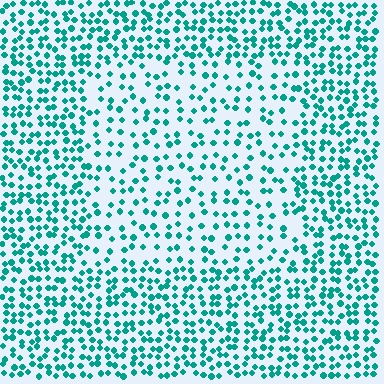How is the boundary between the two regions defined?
The boundary is defined by a change in element density (approximately 1.8x ratio). All elements are the same color, size, and shape.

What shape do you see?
I see a rectangle.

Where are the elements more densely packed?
The elements are more densely packed outside the rectangle boundary.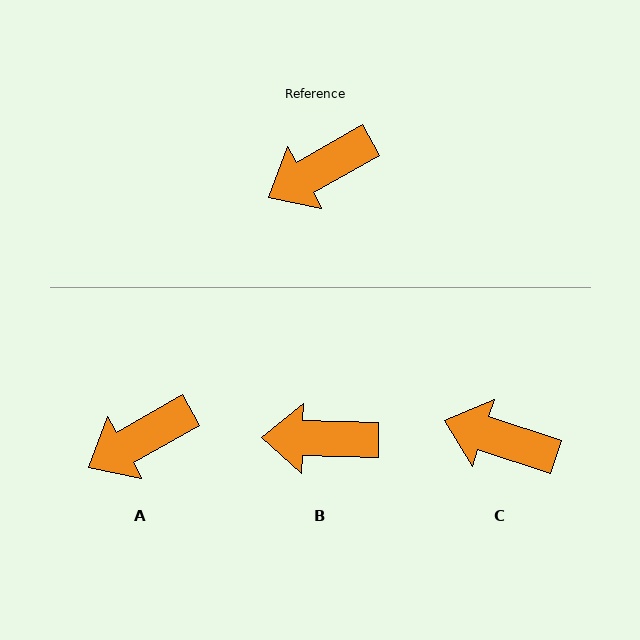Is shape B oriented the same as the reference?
No, it is off by about 31 degrees.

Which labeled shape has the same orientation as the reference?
A.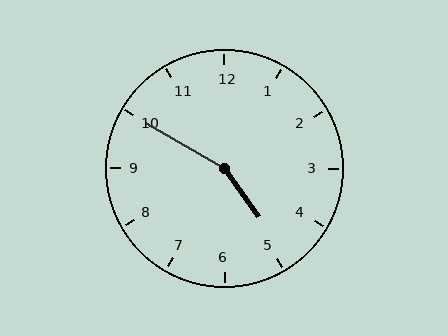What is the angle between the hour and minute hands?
Approximately 155 degrees.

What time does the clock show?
4:50.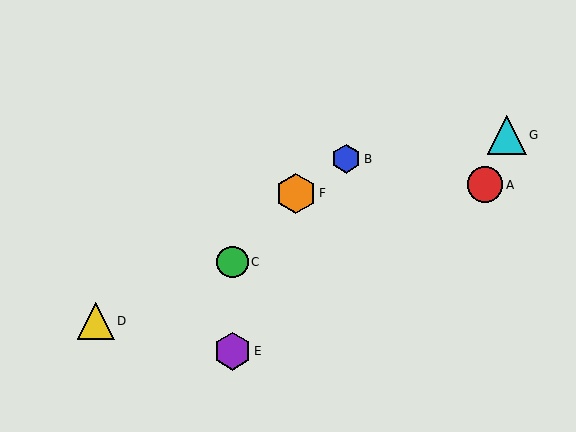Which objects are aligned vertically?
Objects C, E are aligned vertically.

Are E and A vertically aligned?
No, E is at x≈233 and A is at x≈485.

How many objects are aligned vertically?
2 objects (C, E) are aligned vertically.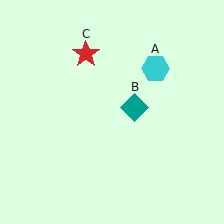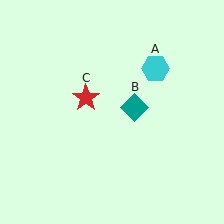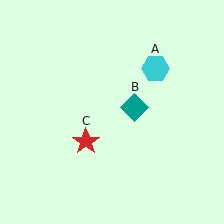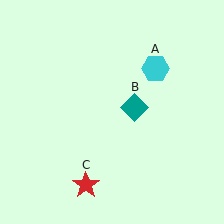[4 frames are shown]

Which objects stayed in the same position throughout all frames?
Cyan hexagon (object A) and teal diamond (object B) remained stationary.